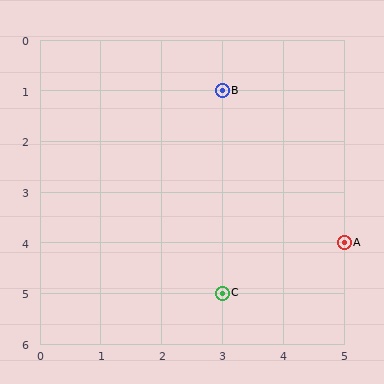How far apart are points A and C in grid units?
Points A and C are 2 columns and 1 row apart (about 2.2 grid units diagonally).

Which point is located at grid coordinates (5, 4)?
Point A is at (5, 4).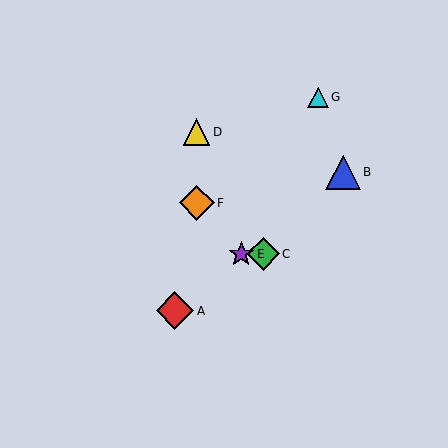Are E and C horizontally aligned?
Yes, both are at y≈254.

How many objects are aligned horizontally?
2 objects (C, E) are aligned horizontally.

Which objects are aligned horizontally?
Objects C, E are aligned horizontally.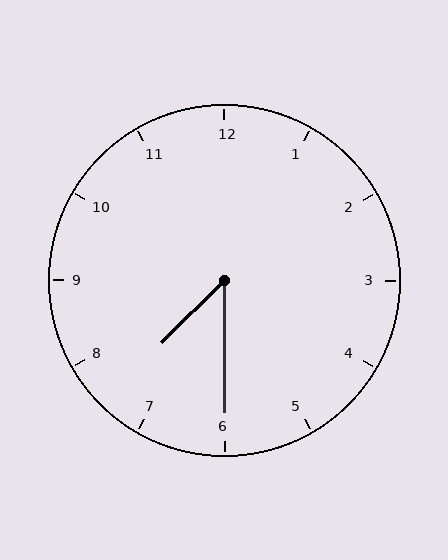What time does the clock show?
7:30.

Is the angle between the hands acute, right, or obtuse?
It is acute.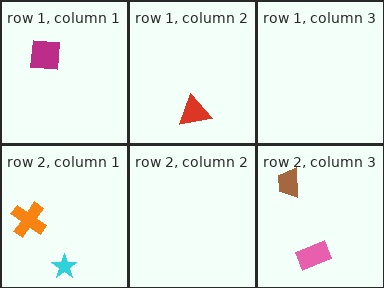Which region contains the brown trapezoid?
The row 2, column 3 region.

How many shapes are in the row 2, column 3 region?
2.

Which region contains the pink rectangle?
The row 2, column 3 region.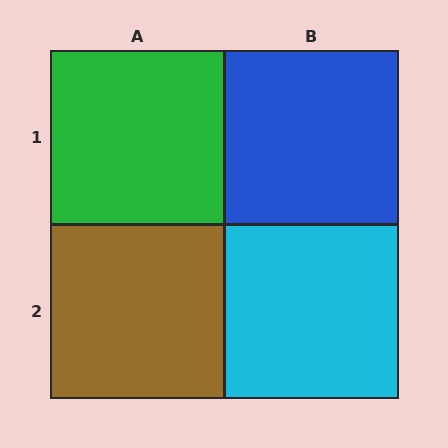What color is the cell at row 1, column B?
Blue.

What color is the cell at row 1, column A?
Green.